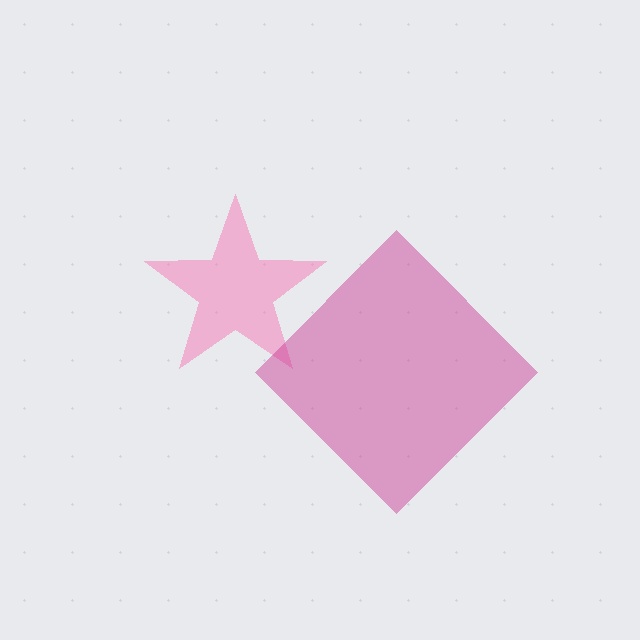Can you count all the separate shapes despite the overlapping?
Yes, there are 2 separate shapes.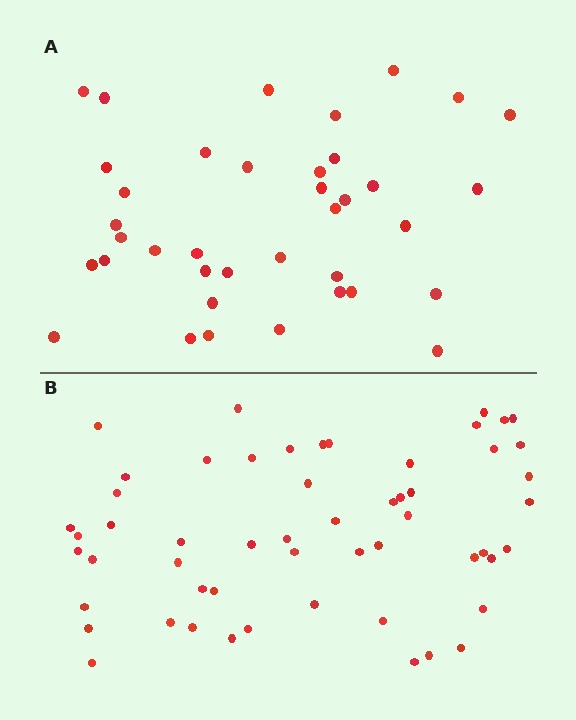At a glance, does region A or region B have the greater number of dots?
Region B (the bottom region) has more dots.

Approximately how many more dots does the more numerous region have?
Region B has approximately 15 more dots than region A.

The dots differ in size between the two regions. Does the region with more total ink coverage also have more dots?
No. Region A has more total ink coverage because its dots are larger, but region B actually contains more individual dots. Total area can be misleading — the number of items is what matters here.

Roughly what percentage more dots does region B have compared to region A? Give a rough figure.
About 45% more.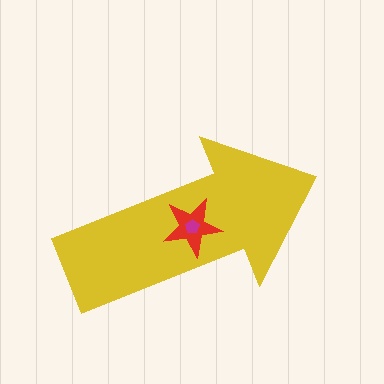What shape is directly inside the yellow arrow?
The red star.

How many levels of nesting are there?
3.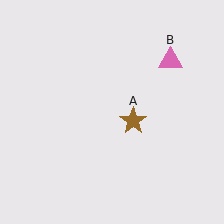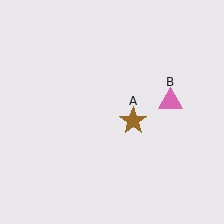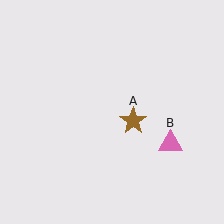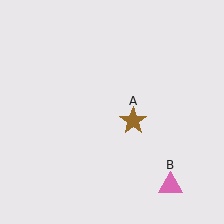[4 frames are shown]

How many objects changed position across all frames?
1 object changed position: pink triangle (object B).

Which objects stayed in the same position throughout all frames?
Brown star (object A) remained stationary.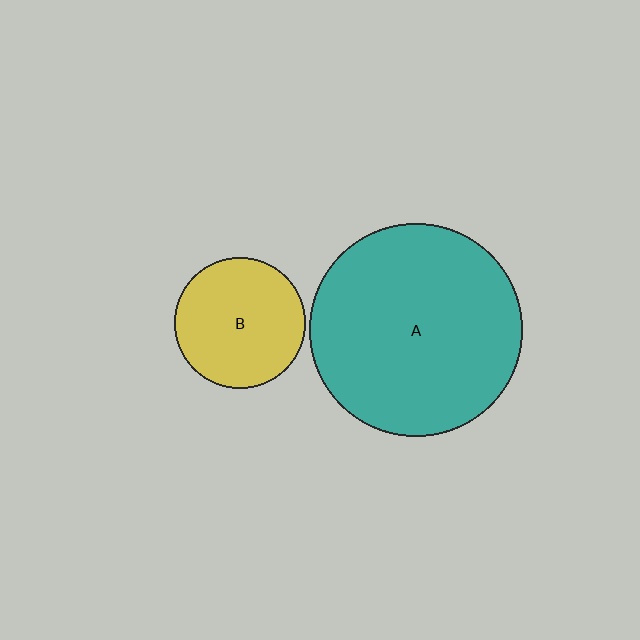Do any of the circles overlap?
No, none of the circles overlap.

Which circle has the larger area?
Circle A (teal).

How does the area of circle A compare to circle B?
Approximately 2.6 times.